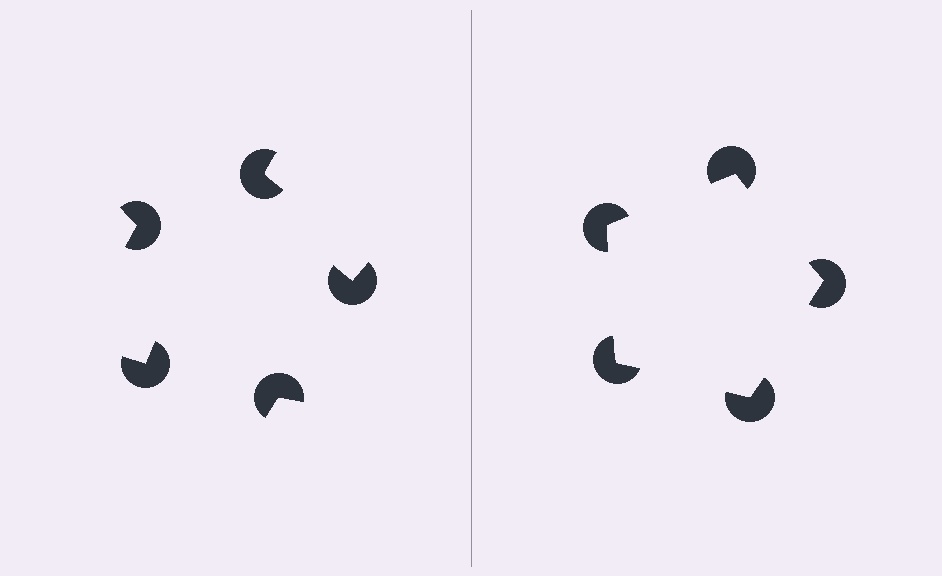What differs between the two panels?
The pac-man discs are positioned identically on both sides; only the wedge orientations differ. On the right they align to a pentagon; on the left they are misaligned.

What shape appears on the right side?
An illusory pentagon.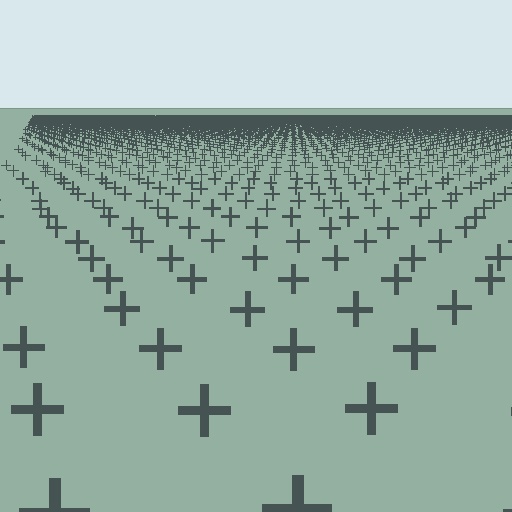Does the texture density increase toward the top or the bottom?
Density increases toward the top.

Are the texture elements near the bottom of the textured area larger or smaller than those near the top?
Larger. Near the bottom, elements are closer to the viewer and appear at a bigger on-screen size.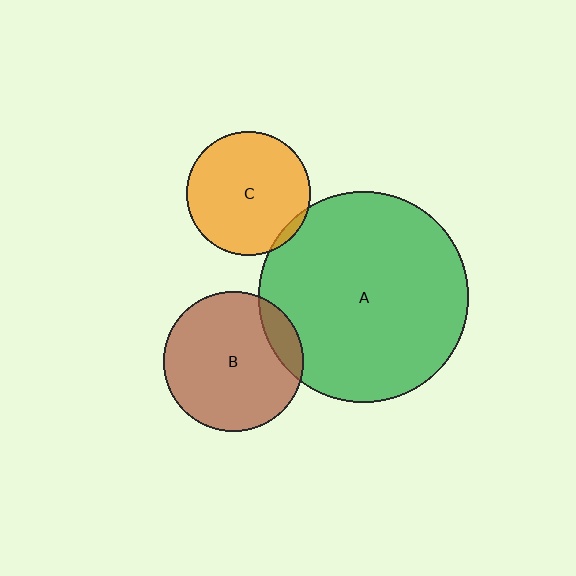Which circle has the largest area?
Circle A (green).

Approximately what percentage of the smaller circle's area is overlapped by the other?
Approximately 15%.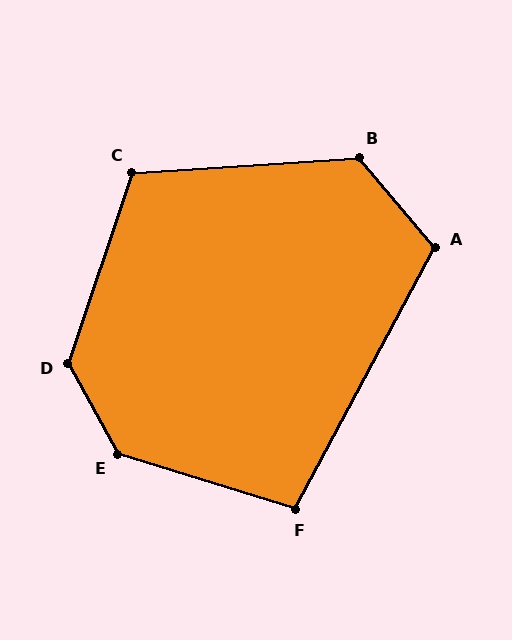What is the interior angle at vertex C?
Approximately 112 degrees (obtuse).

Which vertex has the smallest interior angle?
F, at approximately 101 degrees.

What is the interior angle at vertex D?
Approximately 133 degrees (obtuse).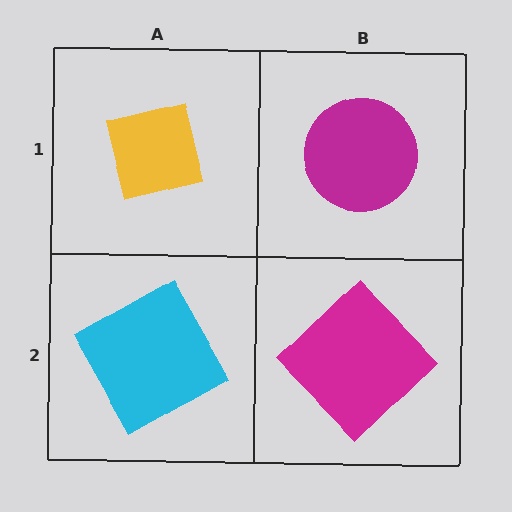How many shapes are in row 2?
2 shapes.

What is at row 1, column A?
A yellow square.